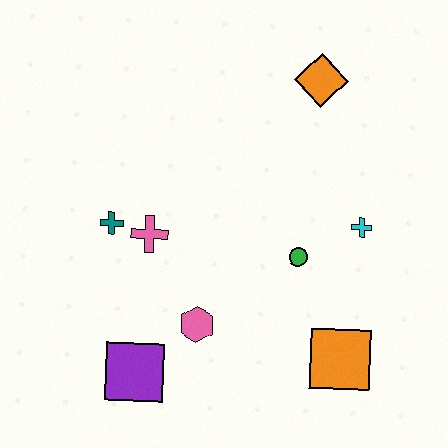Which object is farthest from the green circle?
The purple square is farthest from the green circle.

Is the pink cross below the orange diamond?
Yes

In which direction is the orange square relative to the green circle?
The orange square is below the green circle.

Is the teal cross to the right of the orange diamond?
No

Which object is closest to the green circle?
The cyan cross is closest to the green circle.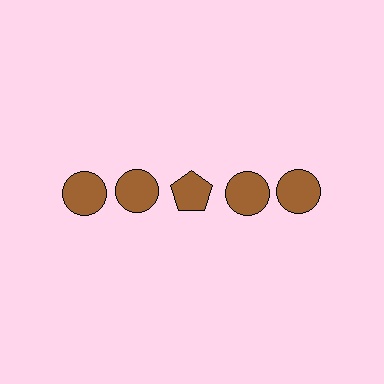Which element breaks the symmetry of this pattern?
The brown pentagon in the top row, center column breaks the symmetry. All other shapes are brown circles.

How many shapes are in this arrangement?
There are 5 shapes arranged in a grid pattern.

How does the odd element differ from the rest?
It has a different shape: pentagon instead of circle.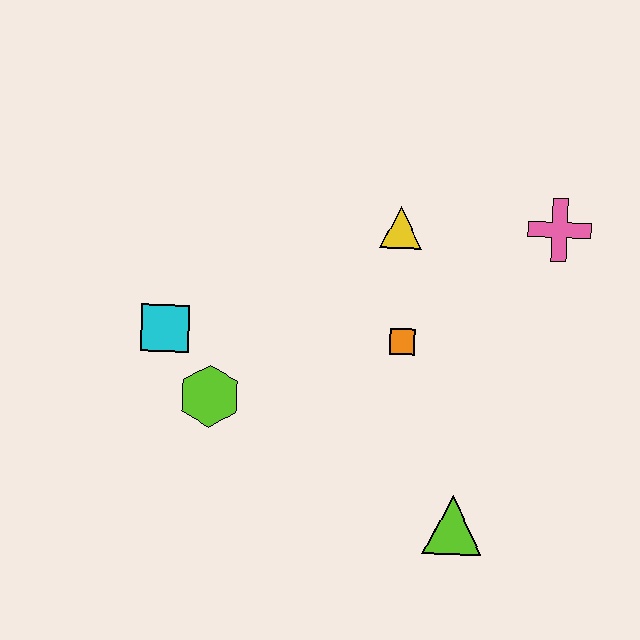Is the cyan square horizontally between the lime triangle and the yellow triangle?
No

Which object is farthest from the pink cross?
The cyan square is farthest from the pink cross.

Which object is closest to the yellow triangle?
The orange square is closest to the yellow triangle.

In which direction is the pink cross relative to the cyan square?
The pink cross is to the right of the cyan square.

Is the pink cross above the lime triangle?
Yes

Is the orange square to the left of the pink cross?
Yes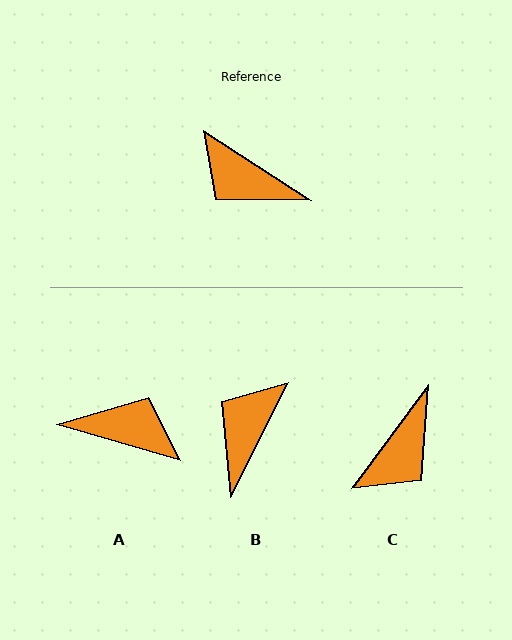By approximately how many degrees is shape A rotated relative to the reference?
Approximately 163 degrees clockwise.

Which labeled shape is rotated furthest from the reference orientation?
A, about 163 degrees away.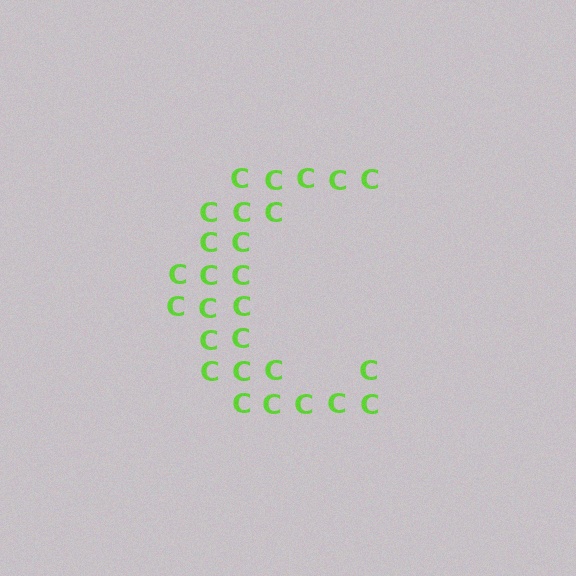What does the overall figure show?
The overall figure shows the letter C.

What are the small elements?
The small elements are letter C's.